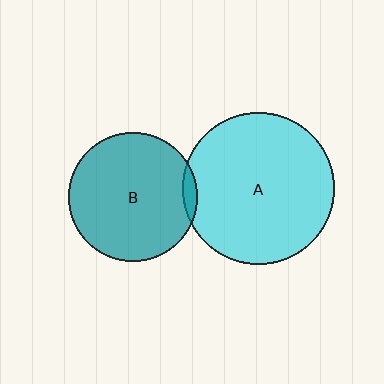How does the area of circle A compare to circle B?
Approximately 1.4 times.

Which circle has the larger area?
Circle A (cyan).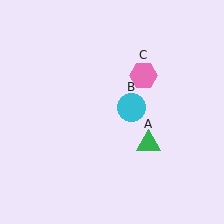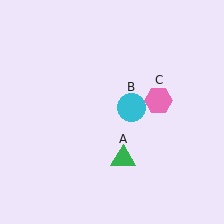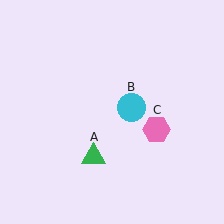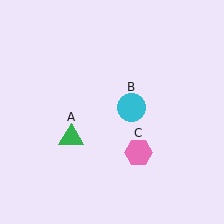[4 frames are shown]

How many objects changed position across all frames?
2 objects changed position: green triangle (object A), pink hexagon (object C).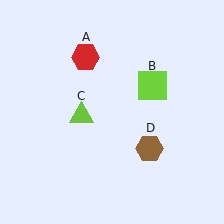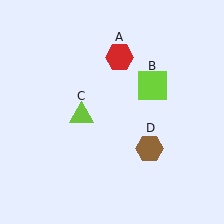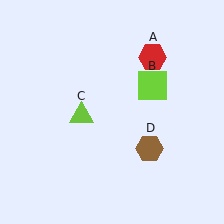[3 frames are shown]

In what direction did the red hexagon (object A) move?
The red hexagon (object A) moved right.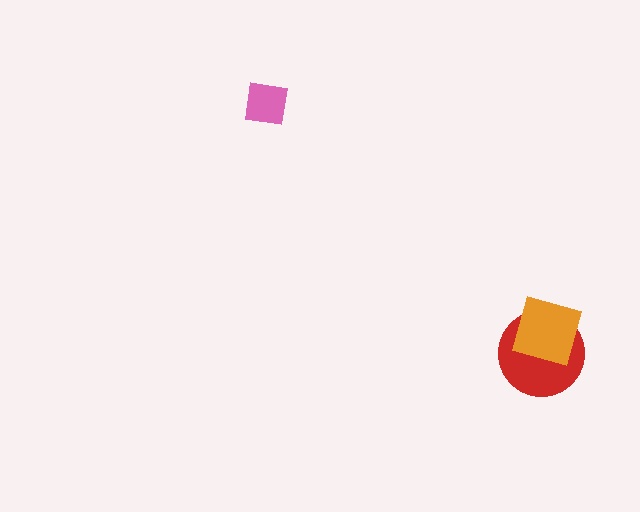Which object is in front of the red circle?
The orange diamond is in front of the red circle.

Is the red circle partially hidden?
Yes, it is partially covered by another shape.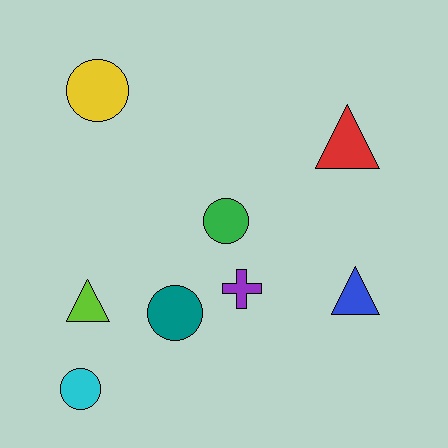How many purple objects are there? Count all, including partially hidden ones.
There is 1 purple object.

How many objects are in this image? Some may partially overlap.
There are 8 objects.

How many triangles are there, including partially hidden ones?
There are 3 triangles.